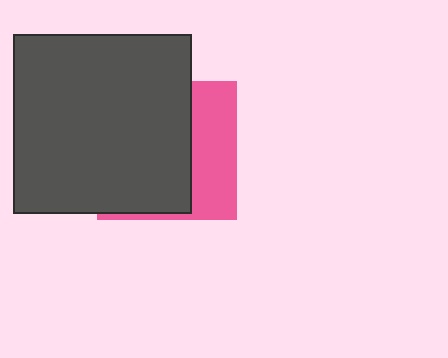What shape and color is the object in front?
The object in front is a dark gray square.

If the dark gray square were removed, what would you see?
You would see the complete pink square.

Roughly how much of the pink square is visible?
A small part of it is visible (roughly 36%).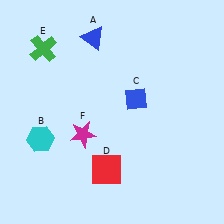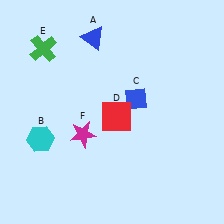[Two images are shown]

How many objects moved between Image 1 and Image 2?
1 object moved between the two images.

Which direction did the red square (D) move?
The red square (D) moved up.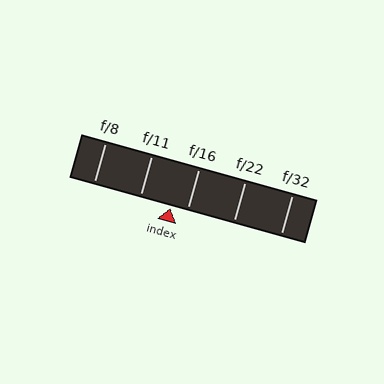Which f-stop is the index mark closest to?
The index mark is closest to f/16.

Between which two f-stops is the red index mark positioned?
The index mark is between f/11 and f/16.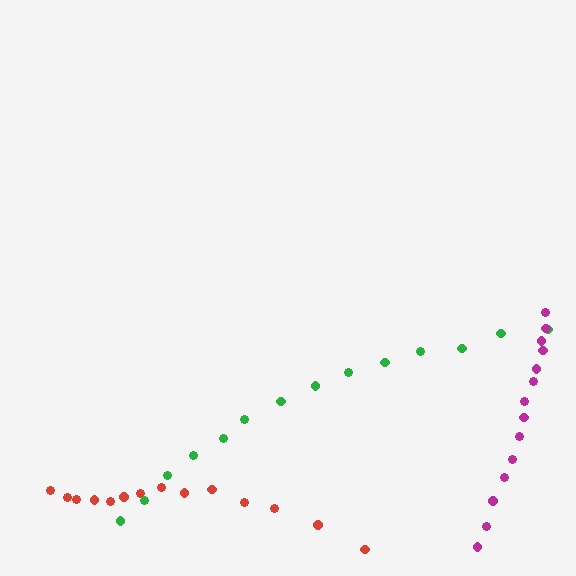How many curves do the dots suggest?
There are 3 distinct paths.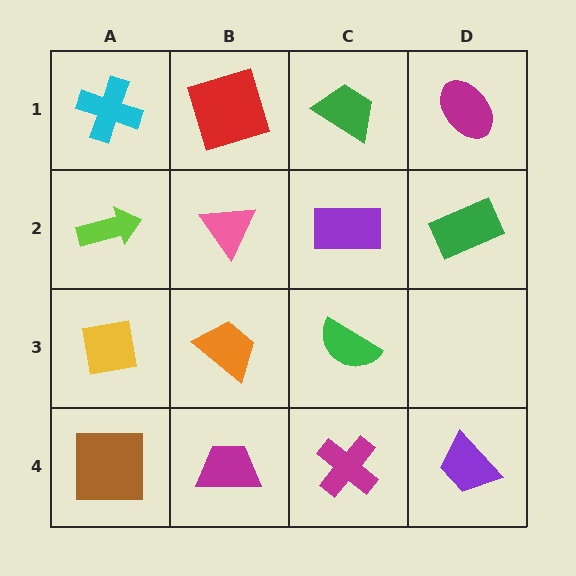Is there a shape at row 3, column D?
No, that cell is empty.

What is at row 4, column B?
A magenta trapezoid.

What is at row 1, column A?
A cyan cross.